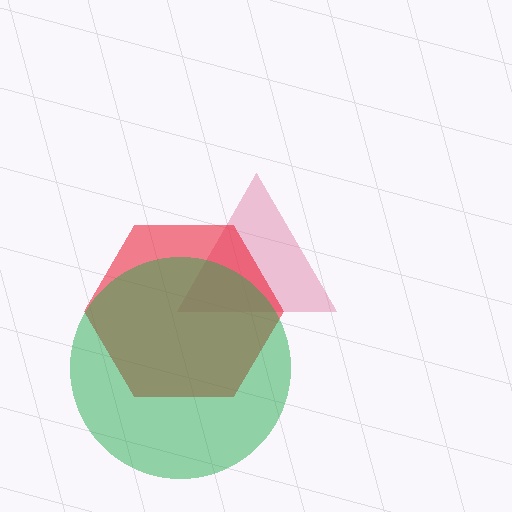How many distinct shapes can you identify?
There are 3 distinct shapes: a pink triangle, a red hexagon, a green circle.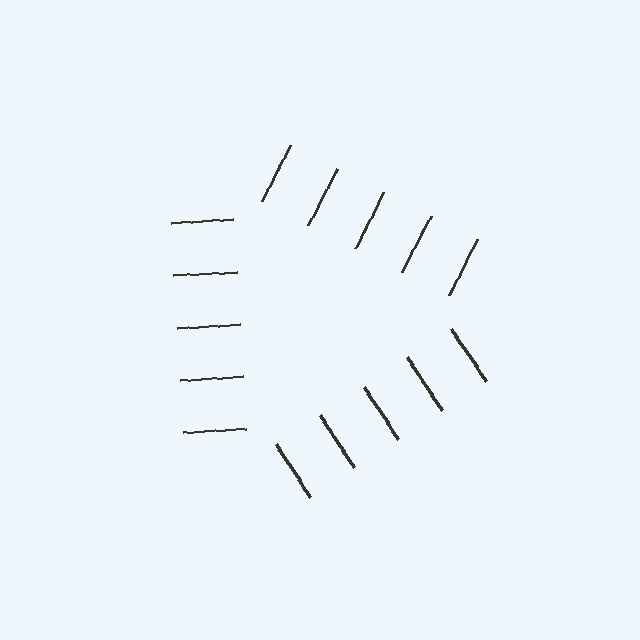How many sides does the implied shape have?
3 sides — the line-ends trace a triangle.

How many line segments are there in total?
15 — 5 along each of the 3 edges.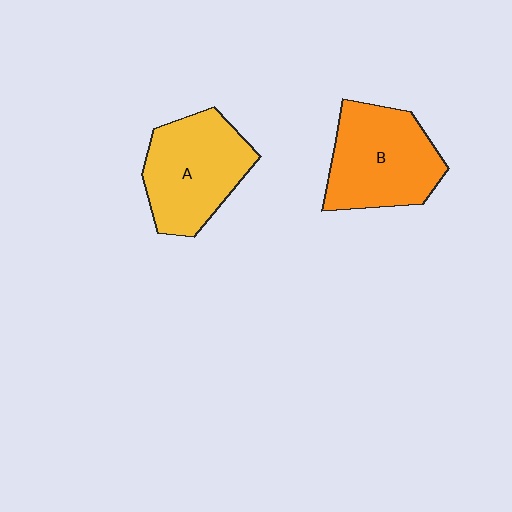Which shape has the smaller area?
Shape A (yellow).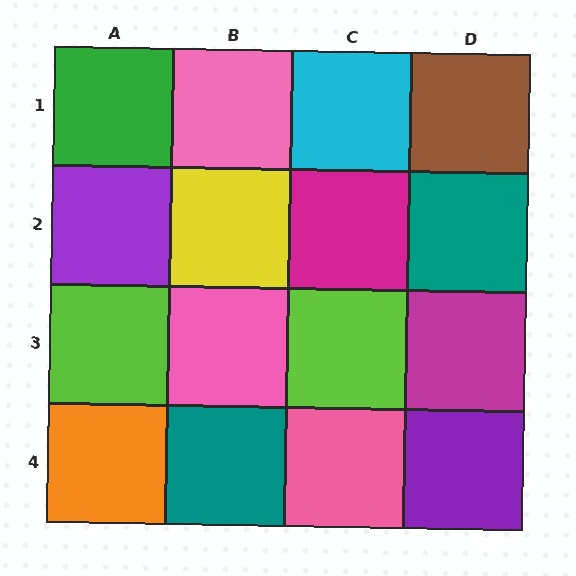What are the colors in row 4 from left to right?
Orange, teal, pink, purple.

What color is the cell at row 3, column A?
Lime.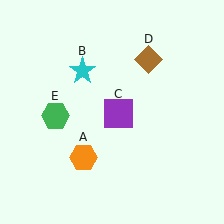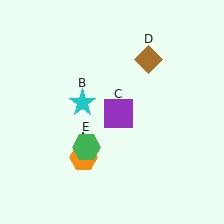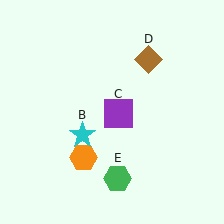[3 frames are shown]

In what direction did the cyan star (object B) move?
The cyan star (object B) moved down.